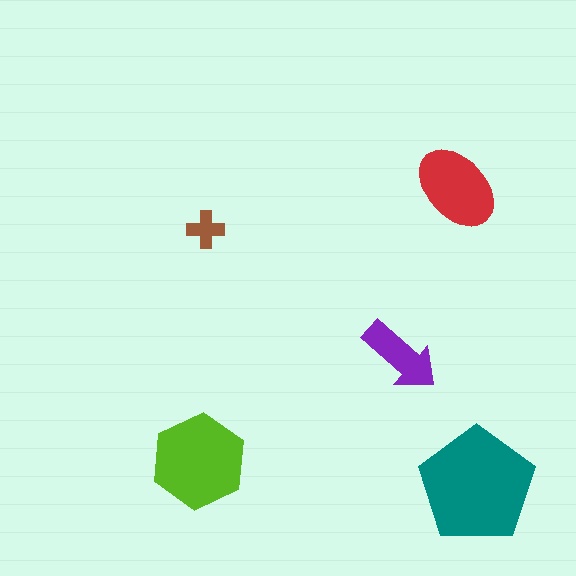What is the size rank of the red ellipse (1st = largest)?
3rd.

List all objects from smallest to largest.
The brown cross, the purple arrow, the red ellipse, the lime hexagon, the teal pentagon.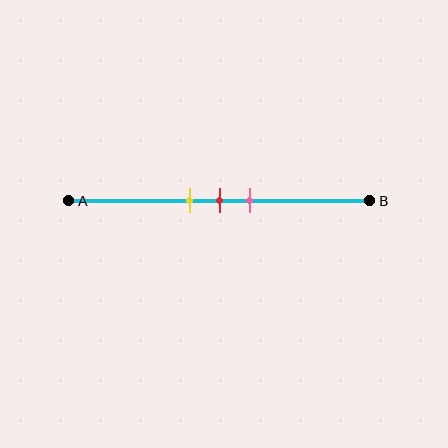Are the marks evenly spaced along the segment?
Yes, the marks are approximately evenly spaced.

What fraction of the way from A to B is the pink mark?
The pink mark is approximately 60% (0.6) of the way from A to B.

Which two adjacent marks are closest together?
The yellow and red marks are the closest adjacent pair.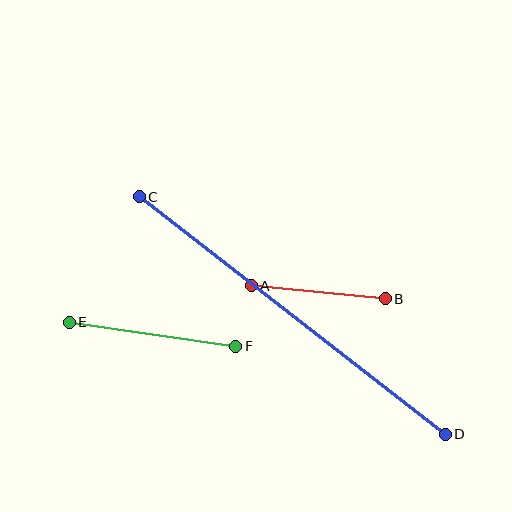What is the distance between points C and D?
The distance is approximately 387 pixels.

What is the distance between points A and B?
The distance is approximately 135 pixels.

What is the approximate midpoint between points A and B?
The midpoint is at approximately (318, 292) pixels.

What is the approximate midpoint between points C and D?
The midpoint is at approximately (292, 316) pixels.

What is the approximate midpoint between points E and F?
The midpoint is at approximately (153, 334) pixels.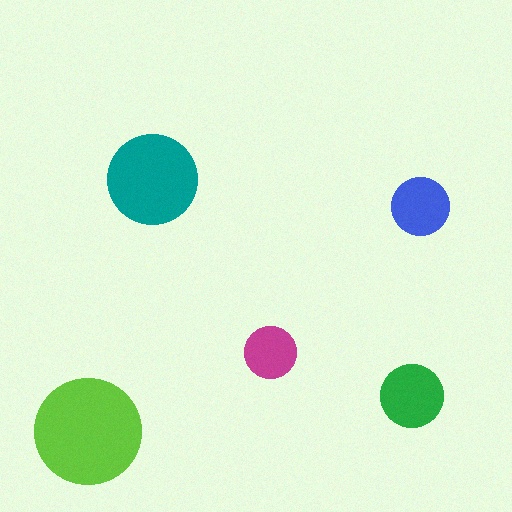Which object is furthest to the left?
The lime circle is leftmost.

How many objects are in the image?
There are 5 objects in the image.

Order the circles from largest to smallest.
the lime one, the teal one, the green one, the blue one, the magenta one.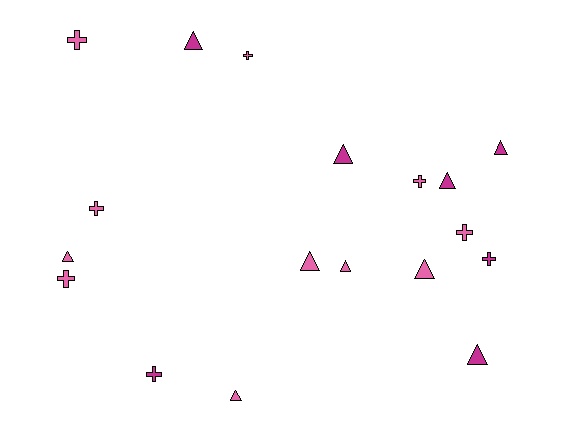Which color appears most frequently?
Pink, with 11 objects.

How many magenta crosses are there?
There are 2 magenta crosses.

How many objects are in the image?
There are 18 objects.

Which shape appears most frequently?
Triangle, with 10 objects.